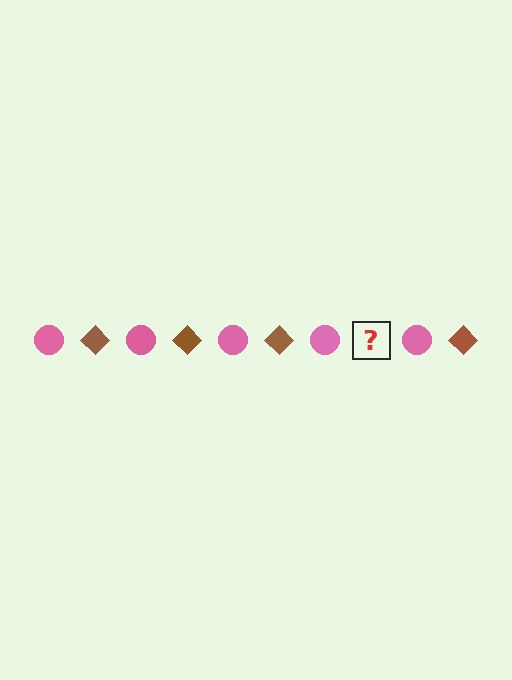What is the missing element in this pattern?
The missing element is a brown diamond.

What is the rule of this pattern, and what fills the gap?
The rule is that the pattern alternates between pink circle and brown diamond. The gap should be filled with a brown diamond.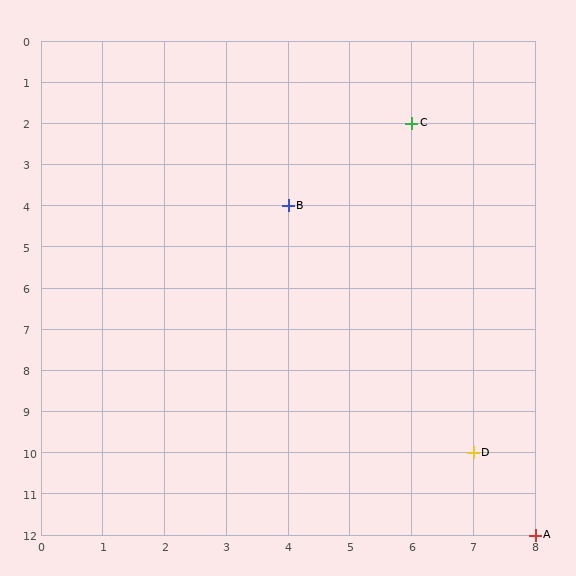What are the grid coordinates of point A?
Point A is at grid coordinates (8, 12).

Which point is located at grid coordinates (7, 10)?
Point D is at (7, 10).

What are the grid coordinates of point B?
Point B is at grid coordinates (4, 4).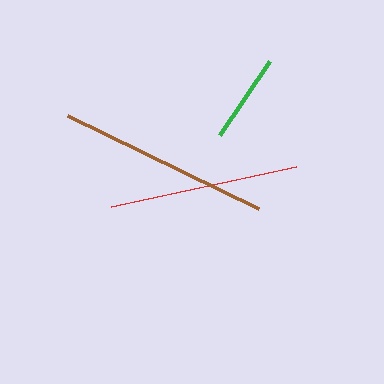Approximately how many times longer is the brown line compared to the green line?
The brown line is approximately 2.4 times the length of the green line.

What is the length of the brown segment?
The brown segment is approximately 212 pixels long.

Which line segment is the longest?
The brown line is the longest at approximately 212 pixels.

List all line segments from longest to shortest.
From longest to shortest: brown, red, green.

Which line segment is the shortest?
The green line is the shortest at approximately 89 pixels.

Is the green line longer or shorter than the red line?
The red line is longer than the green line.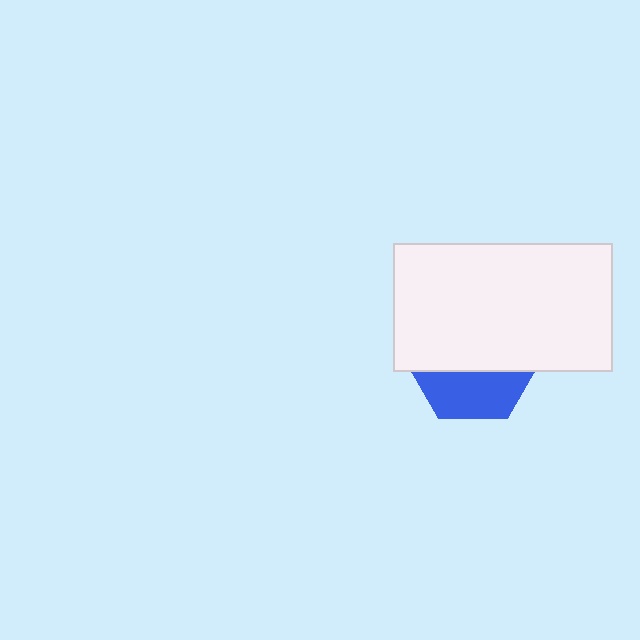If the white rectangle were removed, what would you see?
You would see the complete blue hexagon.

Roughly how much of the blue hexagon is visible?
A small part of it is visible (roughly 37%).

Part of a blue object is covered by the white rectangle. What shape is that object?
It is a hexagon.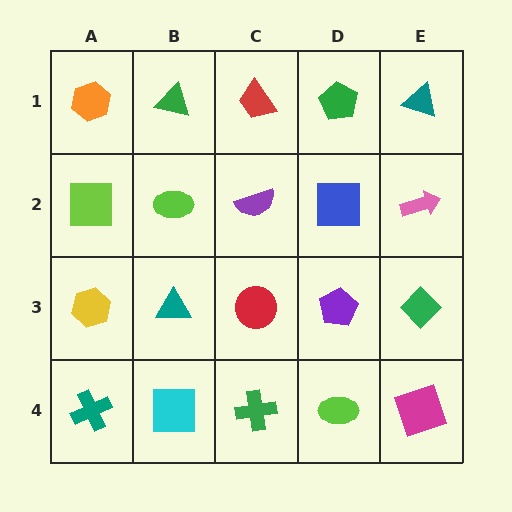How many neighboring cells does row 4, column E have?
2.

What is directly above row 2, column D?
A green pentagon.